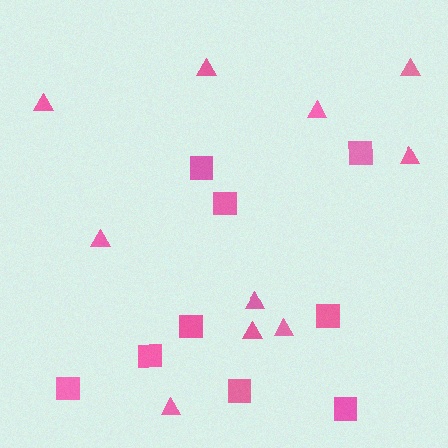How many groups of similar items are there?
There are 2 groups: one group of triangles (10) and one group of squares (9).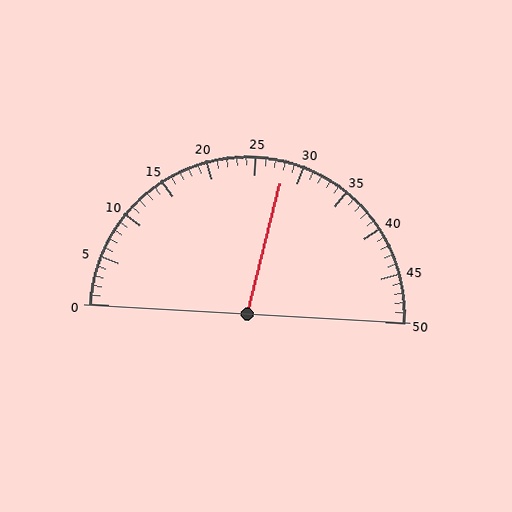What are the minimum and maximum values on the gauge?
The gauge ranges from 0 to 50.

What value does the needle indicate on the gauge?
The needle indicates approximately 28.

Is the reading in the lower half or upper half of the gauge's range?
The reading is in the upper half of the range (0 to 50).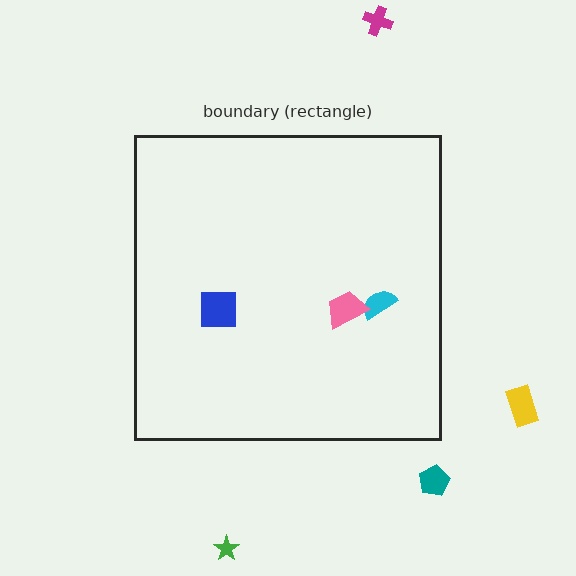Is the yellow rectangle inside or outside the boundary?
Outside.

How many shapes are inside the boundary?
3 inside, 4 outside.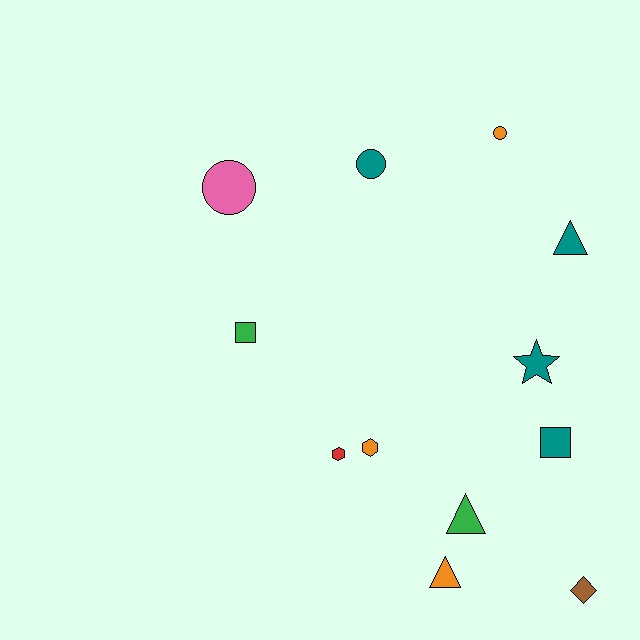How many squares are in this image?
There are 2 squares.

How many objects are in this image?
There are 12 objects.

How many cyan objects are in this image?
There are no cyan objects.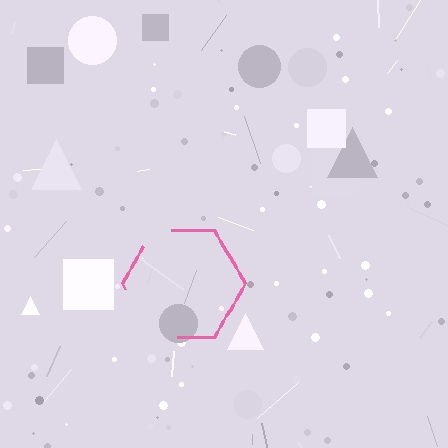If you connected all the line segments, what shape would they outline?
They would outline a hexagon.